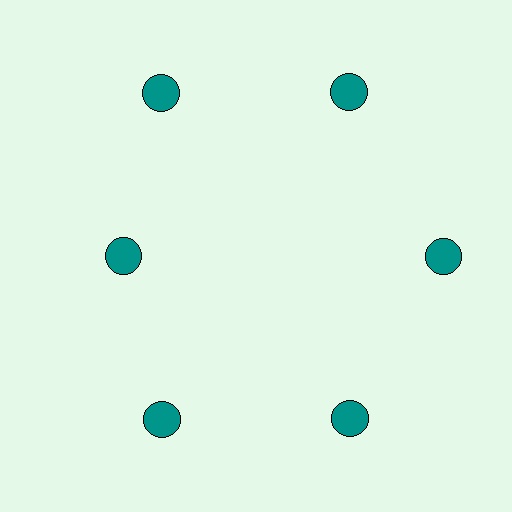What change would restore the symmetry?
The symmetry would be restored by moving it outward, back onto the ring so that all 6 circles sit at equal angles and equal distance from the center.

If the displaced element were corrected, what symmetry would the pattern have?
It would have 6-fold rotational symmetry — the pattern would map onto itself every 60 degrees.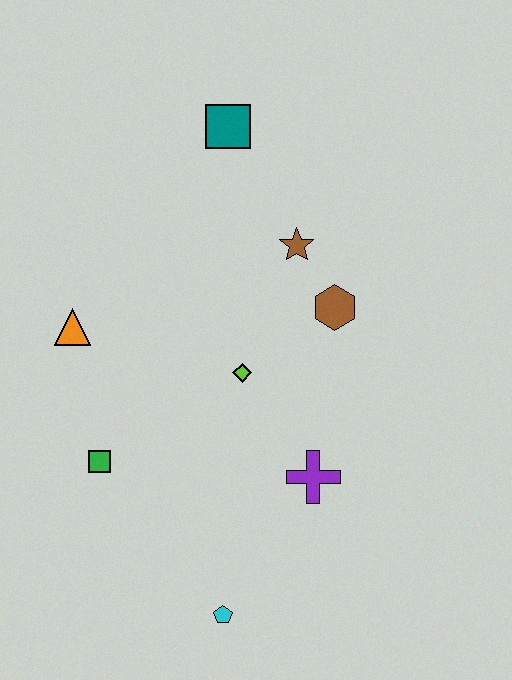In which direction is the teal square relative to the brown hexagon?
The teal square is above the brown hexagon.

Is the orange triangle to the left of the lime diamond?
Yes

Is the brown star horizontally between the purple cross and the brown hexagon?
No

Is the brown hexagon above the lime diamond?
Yes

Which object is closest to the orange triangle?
The green square is closest to the orange triangle.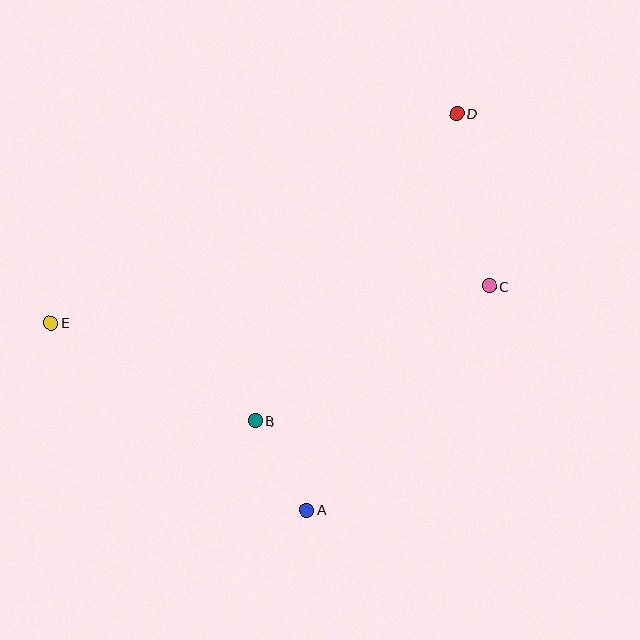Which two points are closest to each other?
Points A and B are closest to each other.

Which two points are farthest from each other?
Points D and E are farthest from each other.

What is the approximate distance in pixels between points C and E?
The distance between C and E is approximately 440 pixels.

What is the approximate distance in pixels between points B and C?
The distance between B and C is approximately 270 pixels.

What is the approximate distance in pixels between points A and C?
The distance between A and C is approximately 289 pixels.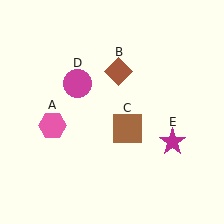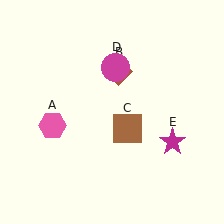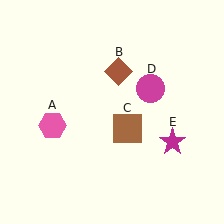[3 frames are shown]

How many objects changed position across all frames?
1 object changed position: magenta circle (object D).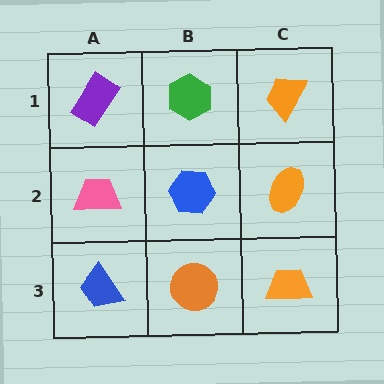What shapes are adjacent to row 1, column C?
An orange ellipse (row 2, column C), a green hexagon (row 1, column B).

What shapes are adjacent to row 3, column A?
A pink trapezoid (row 2, column A), an orange circle (row 3, column B).